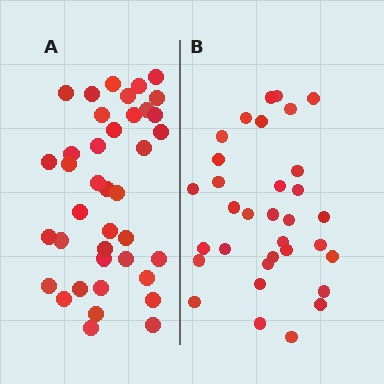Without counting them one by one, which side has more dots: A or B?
Region A (the left region) has more dots.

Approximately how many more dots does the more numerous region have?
Region A has about 6 more dots than region B.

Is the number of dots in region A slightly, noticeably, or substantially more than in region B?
Region A has only slightly more — the two regions are fairly close. The ratio is roughly 1.2 to 1.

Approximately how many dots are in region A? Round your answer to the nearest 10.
About 40 dots. (The exact count is 39, which rounds to 40.)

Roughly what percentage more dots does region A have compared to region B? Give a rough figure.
About 20% more.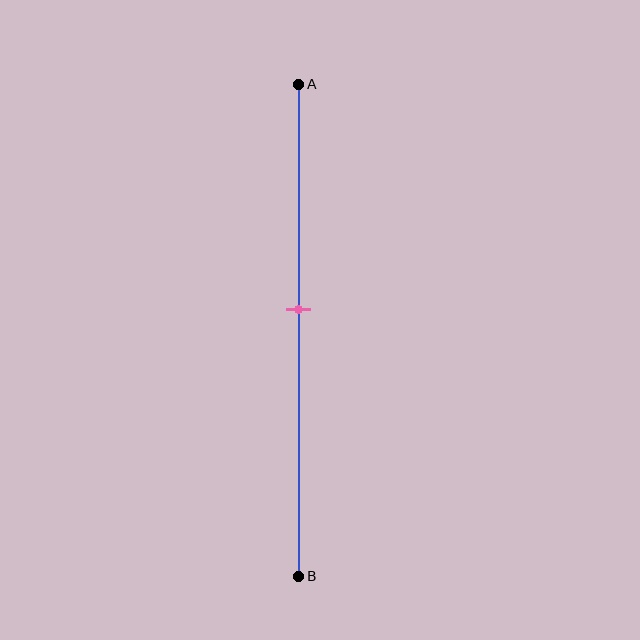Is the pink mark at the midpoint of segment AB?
No, the mark is at about 45% from A, not at the 50% midpoint.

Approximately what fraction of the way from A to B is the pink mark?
The pink mark is approximately 45% of the way from A to B.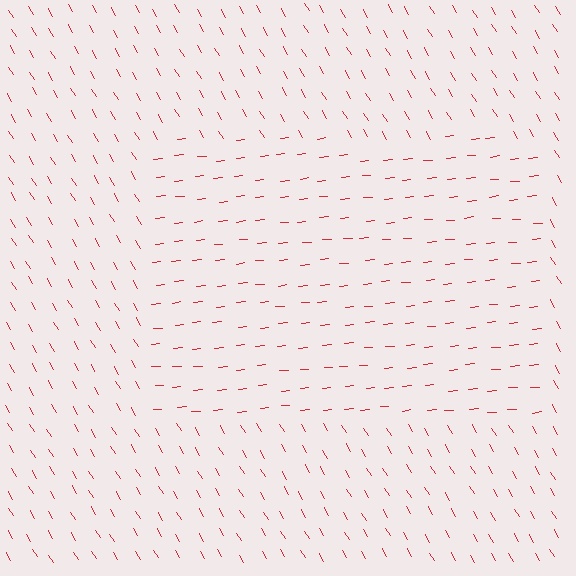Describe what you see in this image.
The image is filled with small red line segments. A rectangle region in the image has lines oriented differently from the surrounding lines, creating a visible texture boundary.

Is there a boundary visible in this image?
Yes, there is a texture boundary formed by a change in line orientation.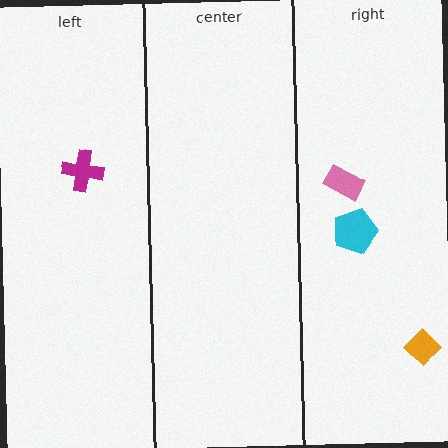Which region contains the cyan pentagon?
The right region.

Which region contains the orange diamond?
The right region.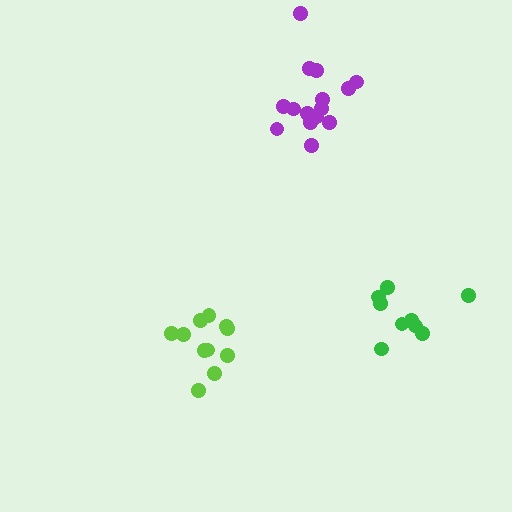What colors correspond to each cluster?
The clusters are colored: purple, lime, green.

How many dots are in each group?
Group 1: 15 dots, Group 2: 11 dots, Group 3: 9 dots (35 total).